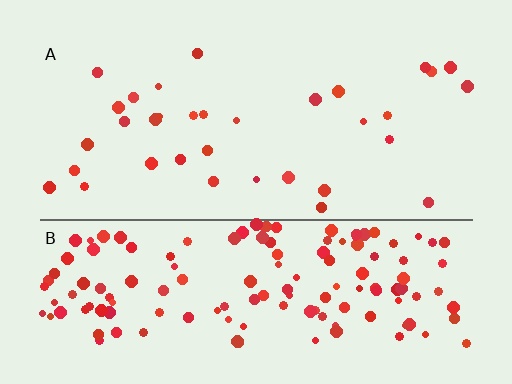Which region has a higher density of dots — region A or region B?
B (the bottom).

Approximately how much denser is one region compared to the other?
Approximately 4.5× — region B over region A.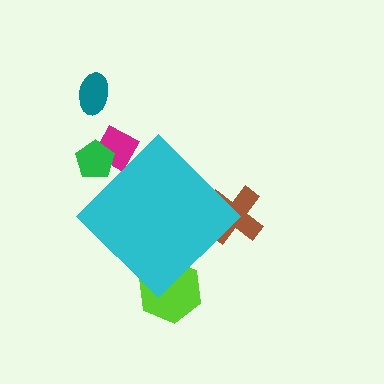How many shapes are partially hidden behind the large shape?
4 shapes are partially hidden.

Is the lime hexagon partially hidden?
Yes, the lime hexagon is partially hidden behind the cyan diamond.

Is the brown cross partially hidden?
Yes, the brown cross is partially hidden behind the cyan diamond.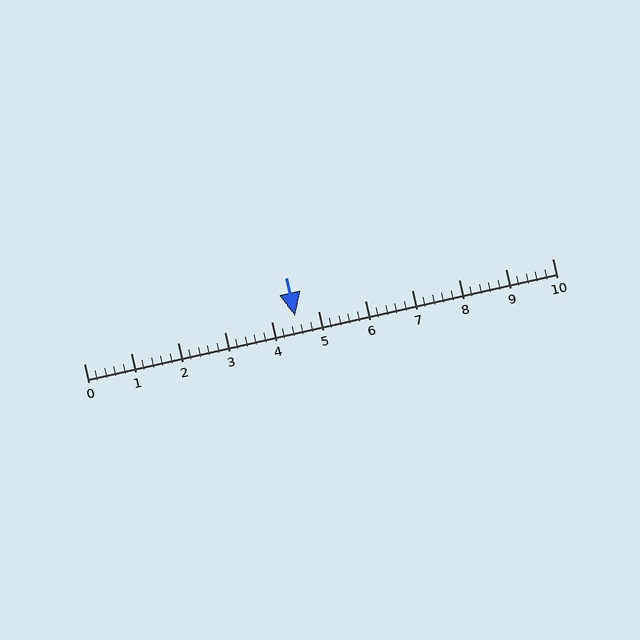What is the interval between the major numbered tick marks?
The major tick marks are spaced 1 units apart.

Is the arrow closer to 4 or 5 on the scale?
The arrow is closer to 5.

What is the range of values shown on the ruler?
The ruler shows values from 0 to 10.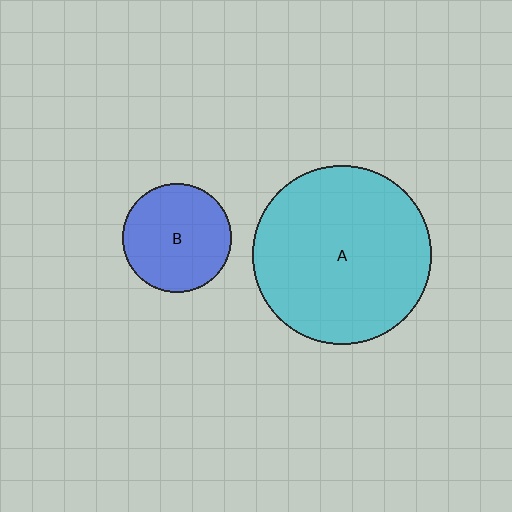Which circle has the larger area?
Circle A (cyan).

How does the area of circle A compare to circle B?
Approximately 2.7 times.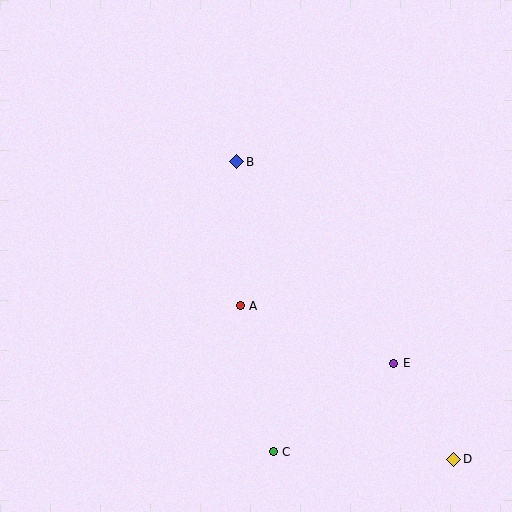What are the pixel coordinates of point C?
Point C is at (273, 452).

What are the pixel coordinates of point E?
Point E is at (394, 363).